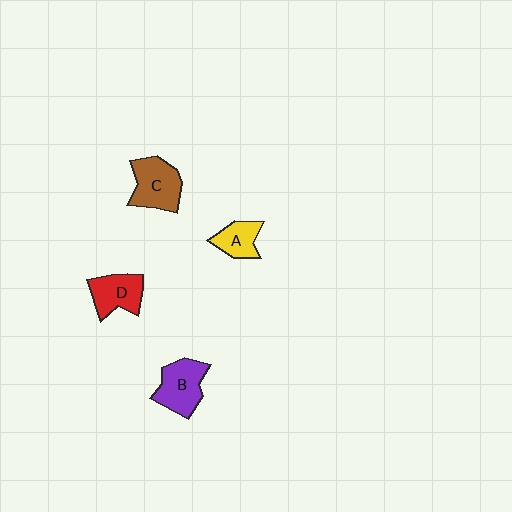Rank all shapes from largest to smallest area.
From largest to smallest: C (brown), B (purple), D (red), A (yellow).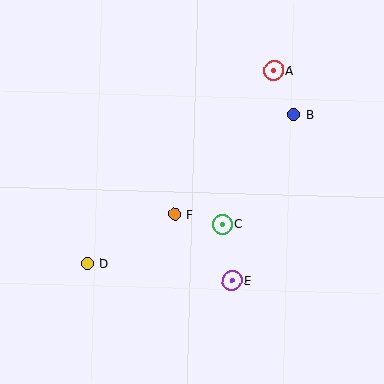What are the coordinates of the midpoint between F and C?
The midpoint between F and C is at (199, 219).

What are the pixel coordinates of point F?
Point F is at (175, 214).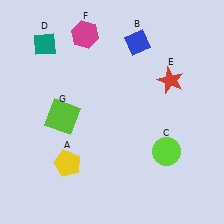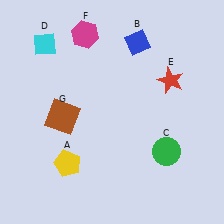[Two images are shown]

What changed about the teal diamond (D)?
In Image 1, D is teal. In Image 2, it changed to cyan.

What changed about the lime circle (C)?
In Image 1, C is lime. In Image 2, it changed to green.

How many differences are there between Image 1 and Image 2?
There are 3 differences between the two images.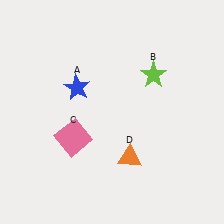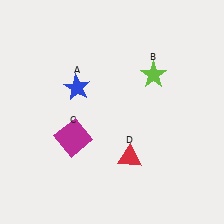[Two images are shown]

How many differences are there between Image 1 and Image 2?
There are 2 differences between the two images.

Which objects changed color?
C changed from pink to magenta. D changed from orange to red.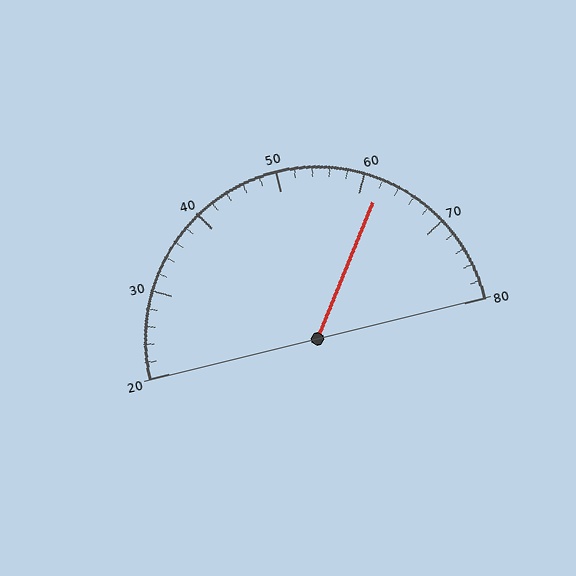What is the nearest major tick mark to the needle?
The nearest major tick mark is 60.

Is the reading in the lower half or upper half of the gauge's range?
The reading is in the upper half of the range (20 to 80).